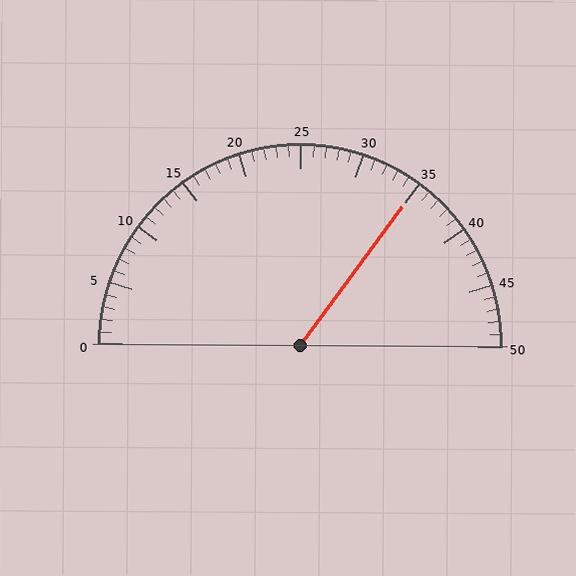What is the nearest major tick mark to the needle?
The nearest major tick mark is 35.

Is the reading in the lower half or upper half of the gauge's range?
The reading is in the upper half of the range (0 to 50).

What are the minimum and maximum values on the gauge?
The gauge ranges from 0 to 50.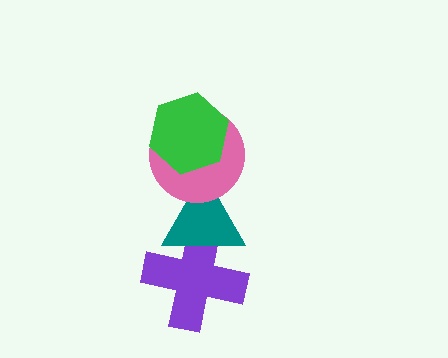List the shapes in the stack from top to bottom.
From top to bottom: the green hexagon, the pink circle, the teal triangle, the purple cross.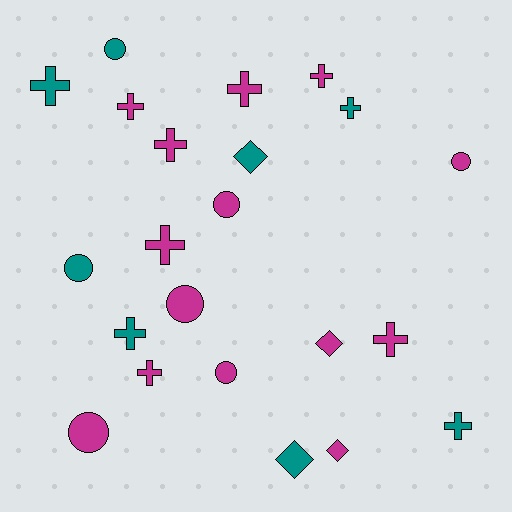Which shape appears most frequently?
Cross, with 11 objects.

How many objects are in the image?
There are 22 objects.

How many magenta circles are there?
There are 5 magenta circles.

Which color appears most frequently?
Magenta, with 14 objects.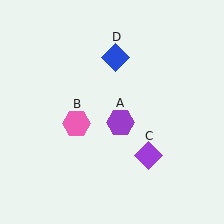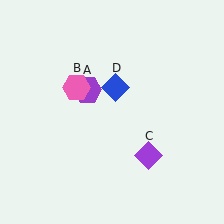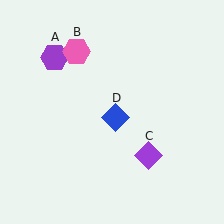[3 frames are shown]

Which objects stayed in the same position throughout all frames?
Purple diamond (object C) remained stationary.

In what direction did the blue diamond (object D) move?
The blue diamond (object D) moved down.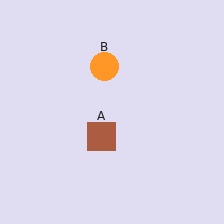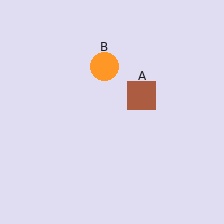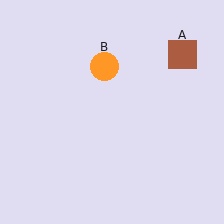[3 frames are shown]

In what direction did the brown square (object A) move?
The brown square (object A) moved up and to the right.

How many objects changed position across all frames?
1 object changed position: brown square (object A).